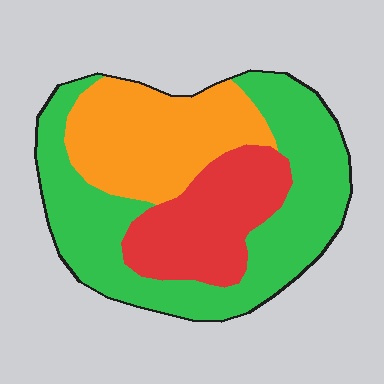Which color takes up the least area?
Red, at roughly 25%.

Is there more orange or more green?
Green.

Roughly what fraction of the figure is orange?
Orange covers around 30% of the figure.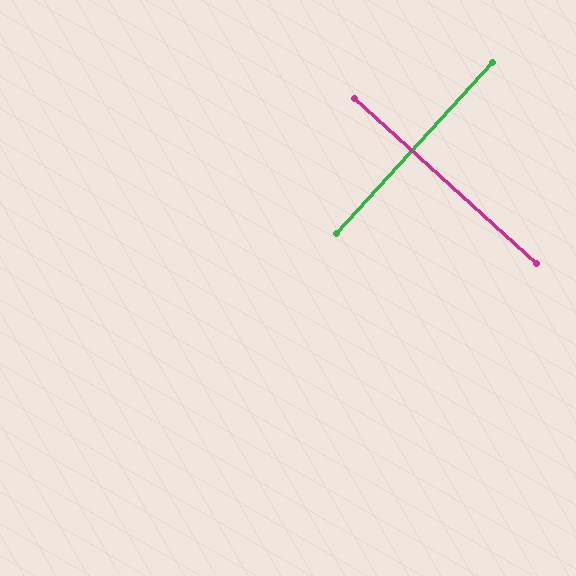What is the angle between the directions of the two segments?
Approximately 90 degrees.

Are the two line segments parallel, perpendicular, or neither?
Perpendicular — they meet at approximately 90°.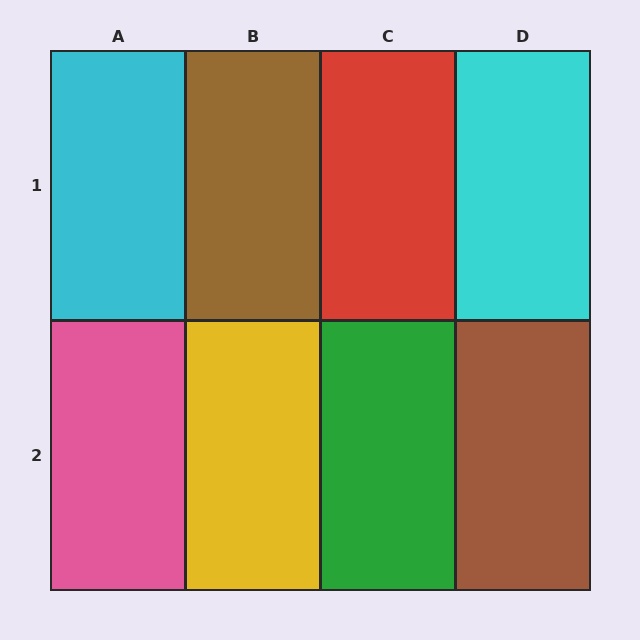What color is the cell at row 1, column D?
Cyan.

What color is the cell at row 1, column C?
Red.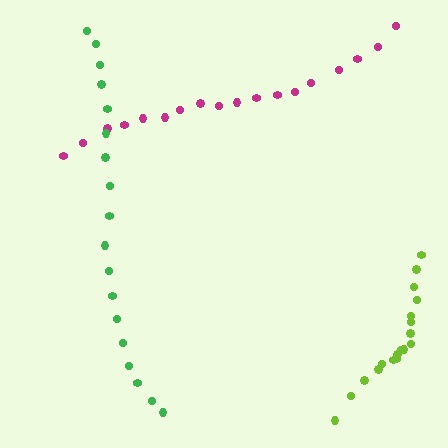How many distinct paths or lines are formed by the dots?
There are 3 distinct paths.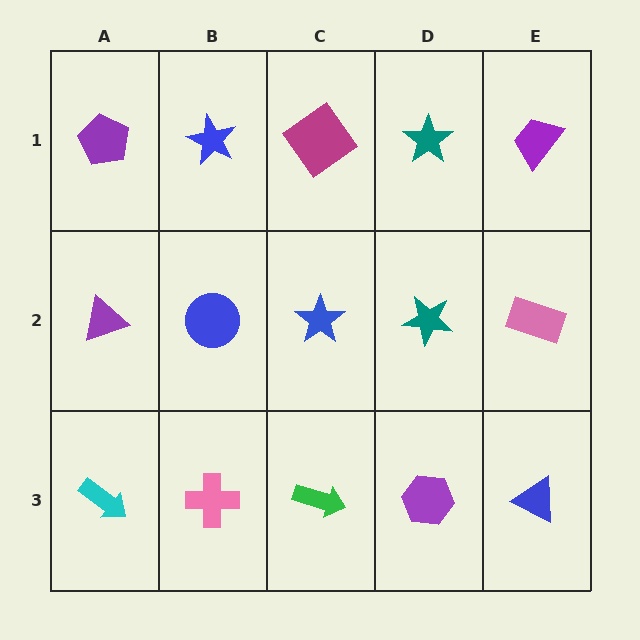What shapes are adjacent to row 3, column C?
A blue star (row 2, column C), a pink cross (row 3, column B), a purple hexagon (row 3, column D).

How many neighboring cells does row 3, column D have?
3.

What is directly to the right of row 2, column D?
A pink rectangle.